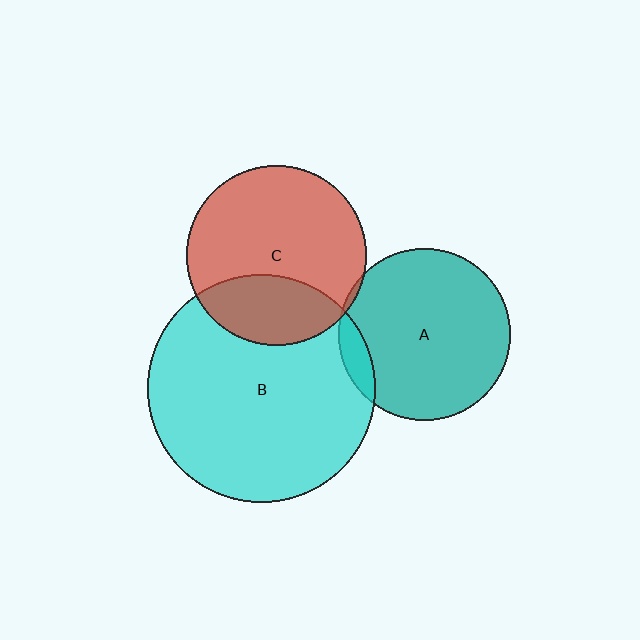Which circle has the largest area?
Circle B (cyan).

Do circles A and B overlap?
Yes.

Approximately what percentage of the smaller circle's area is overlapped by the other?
Approximately 10%.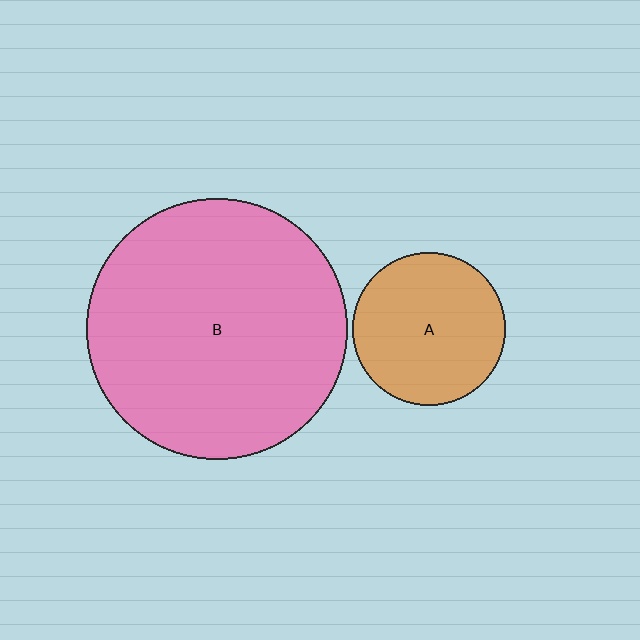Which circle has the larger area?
Circle B (pink).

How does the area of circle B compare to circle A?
Approximately 2.9 times.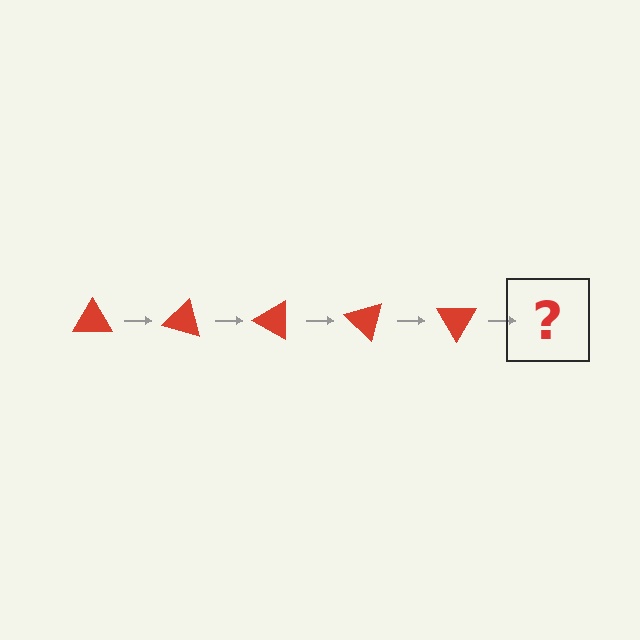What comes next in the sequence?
The next element should be a red triangle rotated 75 degrees.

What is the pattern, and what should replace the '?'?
The pattern is that the triangle rotates 15 degrees each step. The '?' should be a red triangle rotated 75 degrees.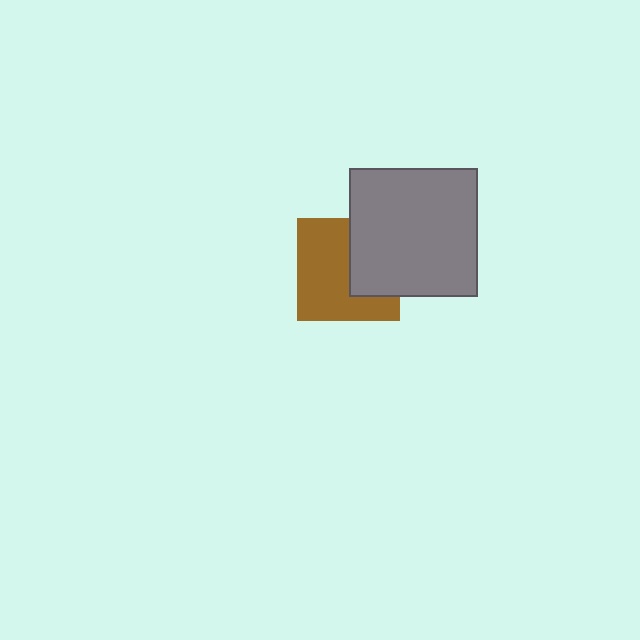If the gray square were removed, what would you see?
You would see the complete brown square.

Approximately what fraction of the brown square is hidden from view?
Roughly 38% of the brown square is hidden behind the gray square.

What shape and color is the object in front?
The object in front is a gray square.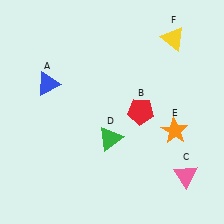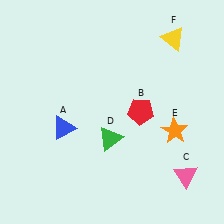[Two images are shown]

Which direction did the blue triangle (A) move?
The blue triangle (A) moved down.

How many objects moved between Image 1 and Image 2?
1 object moved between the two images.